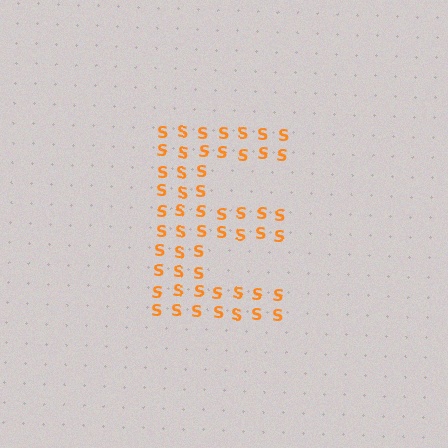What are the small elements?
The small elements are letter S's.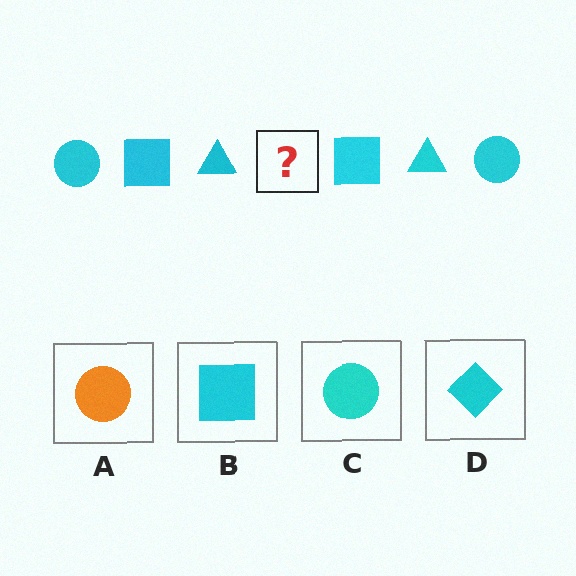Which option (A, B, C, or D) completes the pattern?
C.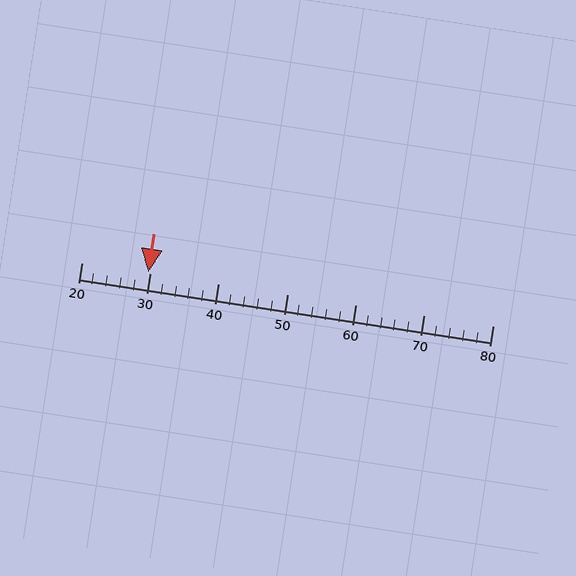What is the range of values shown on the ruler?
The ruler shows values from 20 to 80.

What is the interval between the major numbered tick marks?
The major tick marks are spaced 10 units apart.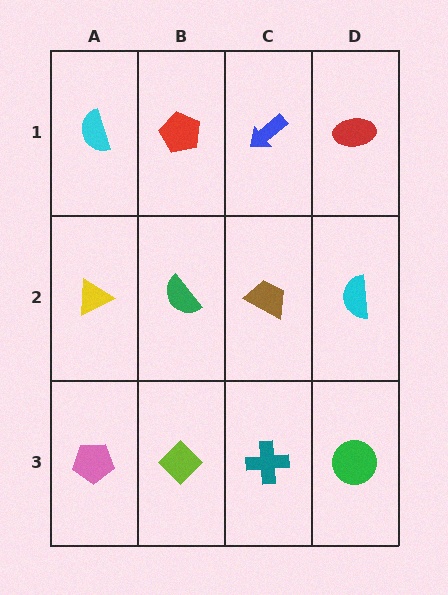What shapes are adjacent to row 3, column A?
A yellow triangle (row 2, column A), a lime diamond (row 3, column B).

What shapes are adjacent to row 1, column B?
A green semicircle (row 2, column B), a cyan semicircle (row 1, column A), a blue arrow (row 1, column C).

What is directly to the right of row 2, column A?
A green semicircle.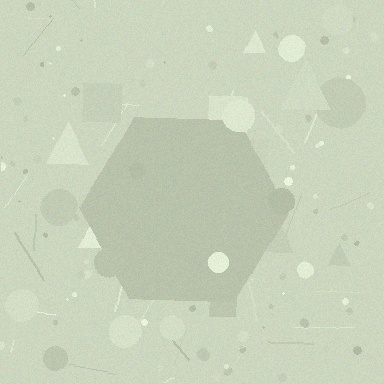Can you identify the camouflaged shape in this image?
The camouflaged shape is a hexagon.